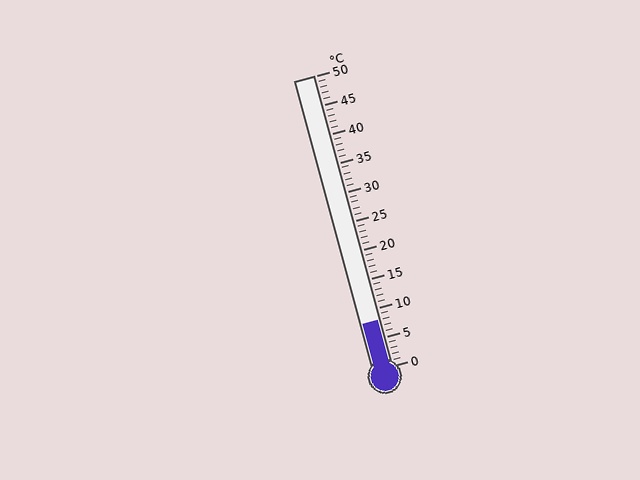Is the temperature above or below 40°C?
The temperature is below 40°C.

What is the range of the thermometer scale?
The thermometer scale ranges from 0°C to 50°C.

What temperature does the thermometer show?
The thermometer shows approximately 8°C.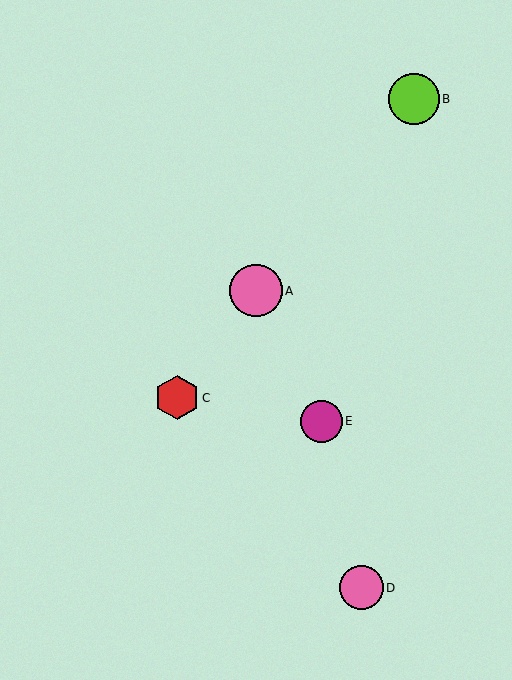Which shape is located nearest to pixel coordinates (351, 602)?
The pink circle (labeled D) at (361, 588) is nearest to that location.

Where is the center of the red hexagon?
The center of the red hexagon is at (177, 398).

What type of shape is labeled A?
Shape A is a pink circle.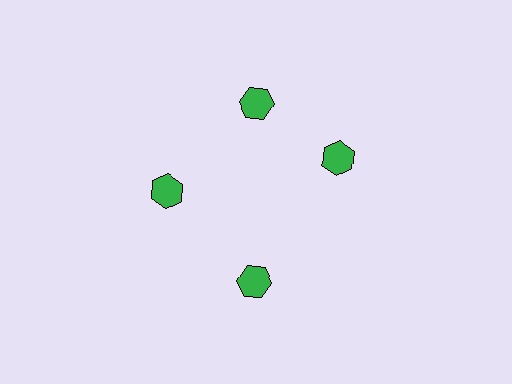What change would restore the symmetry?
The symmetry would be restored by rotating it back into even spacing with its neighbors so that all 4 hexagons sit at equal angles and equal distance from the center.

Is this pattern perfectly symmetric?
No. The 4 green hexagons are arranged in a ring, but one element near the 3 o'clock position is rotated out of alignment along the ring, breaking the 4-fold rotational symmetry.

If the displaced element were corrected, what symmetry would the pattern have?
It would have 4-fold rotational symmetry — the pattern would map onto itself every 90 degrees.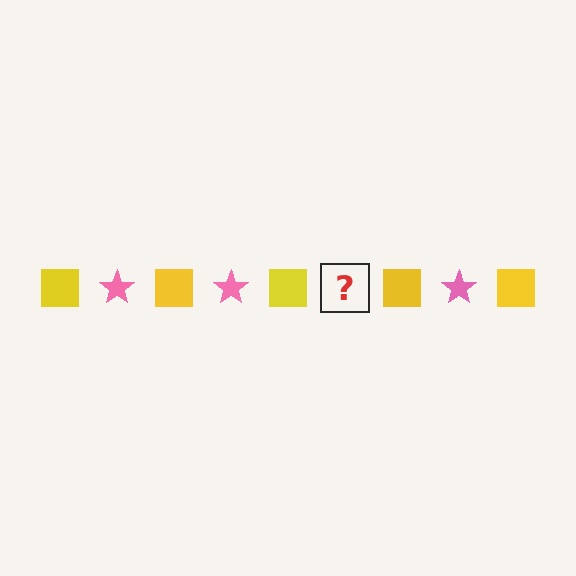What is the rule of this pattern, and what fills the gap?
The rule is that the pattern alternates between yellow square and pink star. The gap should be filled with a pink star.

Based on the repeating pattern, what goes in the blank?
The blank should be a pink star.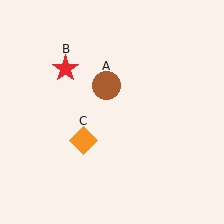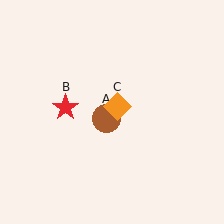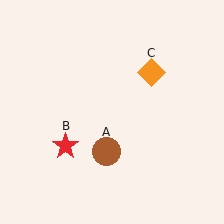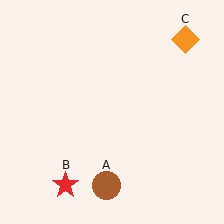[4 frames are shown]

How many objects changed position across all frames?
3 objects changed position: brown circle (object A), red star (object B), orange diamond (object C).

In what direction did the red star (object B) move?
The red star (object B) moved down.